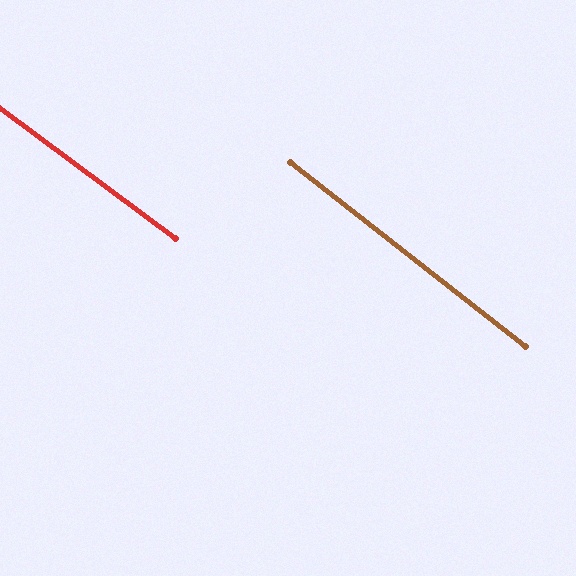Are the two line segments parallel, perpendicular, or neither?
Parallel — their directions differ by only 1.6°.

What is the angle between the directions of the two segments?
Approximately 2 degrees.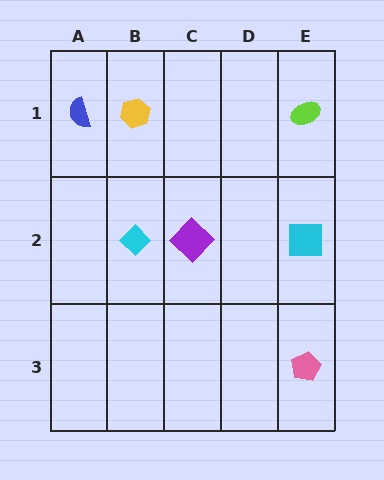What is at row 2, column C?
A purple diamond.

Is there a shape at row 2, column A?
No, that cell is empty.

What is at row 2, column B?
A cyan diamond.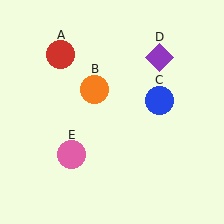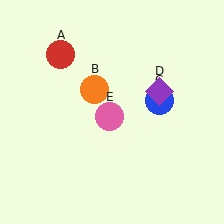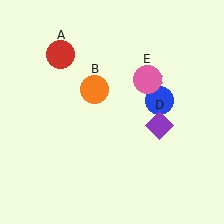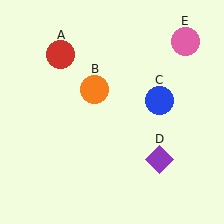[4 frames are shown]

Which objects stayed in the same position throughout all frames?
Red circle (object A) and orange circle (object B) and blue circle (object C) remained stationary.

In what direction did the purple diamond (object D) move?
The purple diamond (object D) moved down.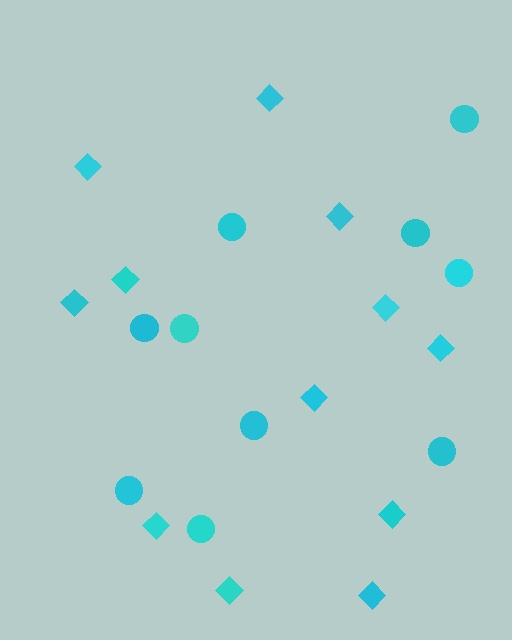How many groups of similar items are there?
There are 2 groups: one group of diamonds (12) and one group of circles (10).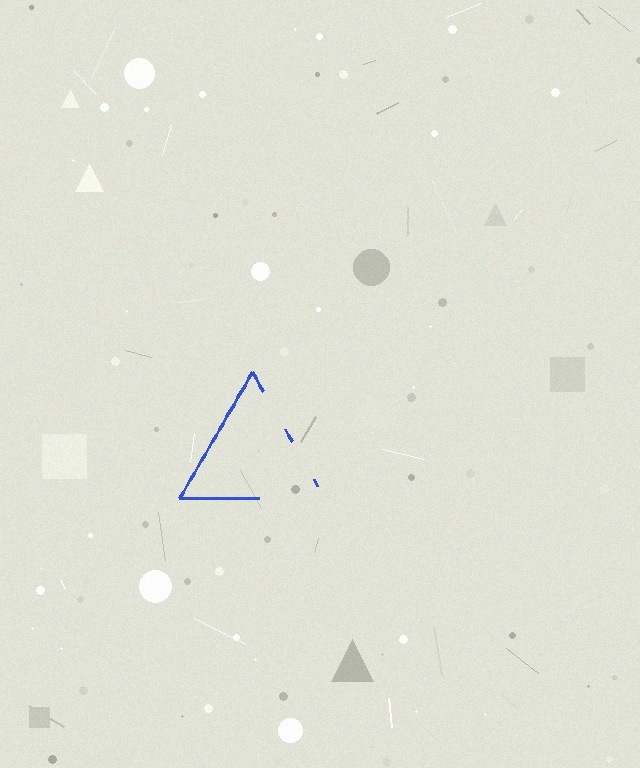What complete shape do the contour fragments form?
The contour fragments form a triangle.